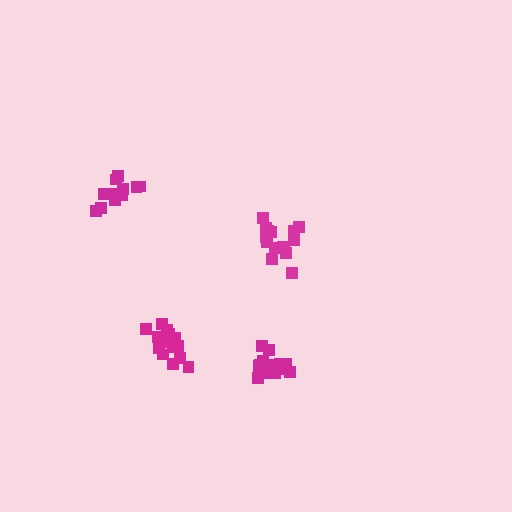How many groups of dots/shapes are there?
There are 4 groups.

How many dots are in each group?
Group 1: 15 dots, Group 2: 12 dots, Group 3: 15 dots, Group 4: 15 dots (57 total).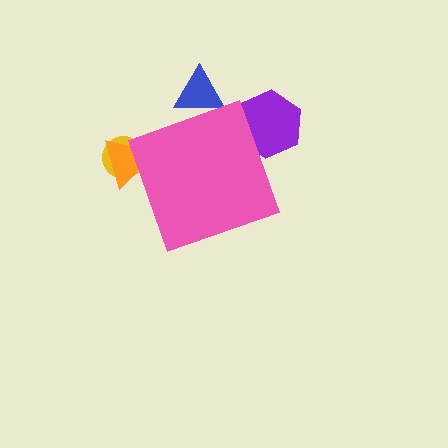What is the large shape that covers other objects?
A pink diamond.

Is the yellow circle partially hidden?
Yes, the yellow circle is partially hidden behind the pink diamond.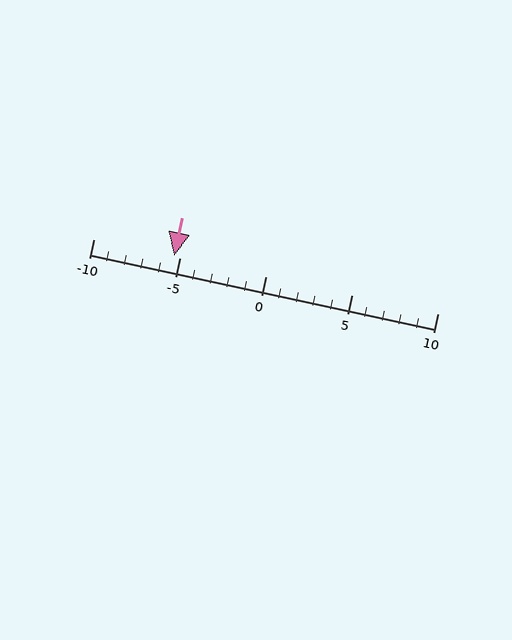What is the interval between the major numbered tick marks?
The major tick marks are spaced 5 units apart.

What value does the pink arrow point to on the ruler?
The pink arrow points to approximately -5.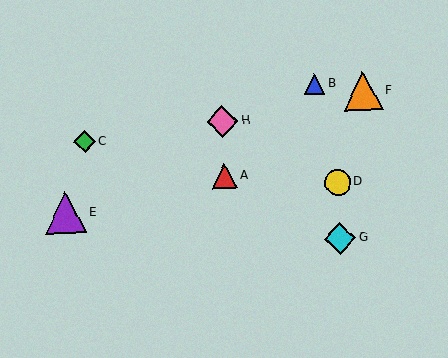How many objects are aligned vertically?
2 objects (A, H) are aligned vertically.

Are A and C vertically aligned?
No, A is at x≈225 and C is at x≈84.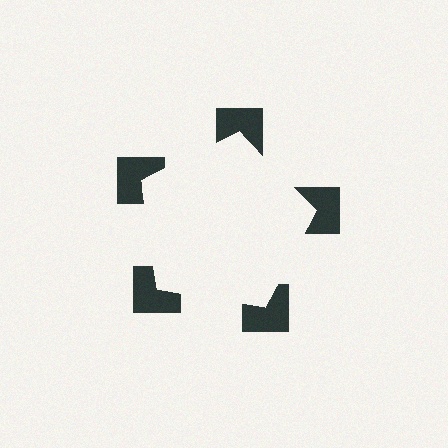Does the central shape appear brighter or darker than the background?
It typically appears slightly brighter than the background, even though no actual brightness change is drawn.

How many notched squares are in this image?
There are 5 — one at each vertex of the illusory pentagon.